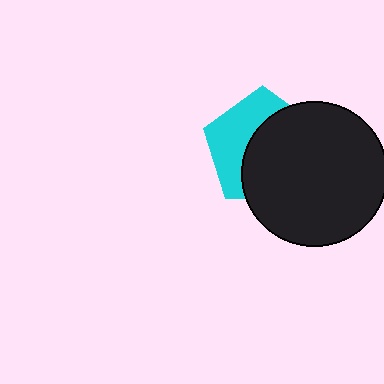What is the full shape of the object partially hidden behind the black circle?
The partially hidden object is a cyan pentagon.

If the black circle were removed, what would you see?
You would see the complete cyan pentagon.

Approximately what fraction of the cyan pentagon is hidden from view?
Roughly 58% of the cyan pentagon is hidden behind the black circle.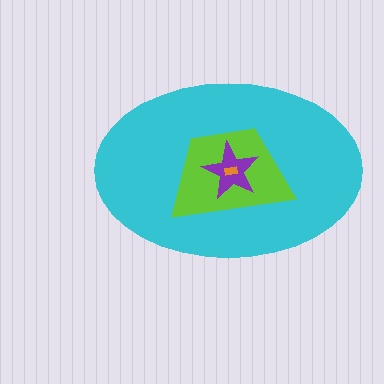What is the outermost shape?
The cyan ellipse.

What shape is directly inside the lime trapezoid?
The purple star.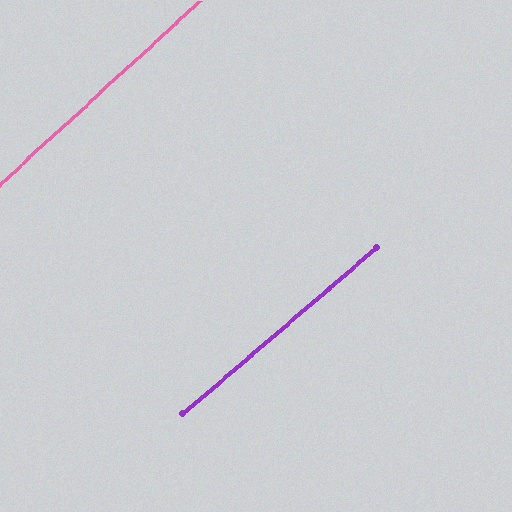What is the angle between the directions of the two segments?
Approximately 2 degrees.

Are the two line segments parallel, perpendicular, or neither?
Parallel — their directions differ by only 2.0°.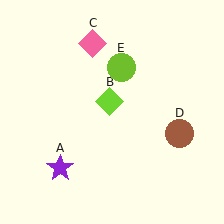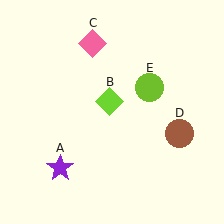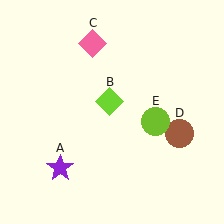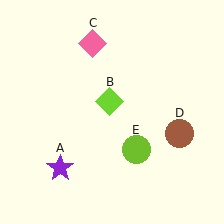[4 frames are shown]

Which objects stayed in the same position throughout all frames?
Purple star (object A) and lime diamond (object B) and pink diamond (object C) and brown circle (object D) remained stationary.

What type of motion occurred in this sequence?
The lime circle (object E) rotated clockwise around the center of the scene.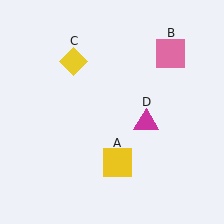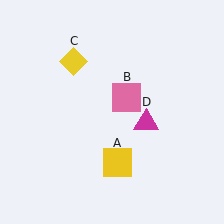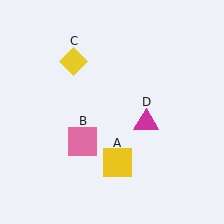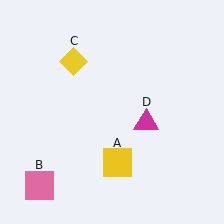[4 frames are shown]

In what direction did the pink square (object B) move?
The pink square (object B) moved down and to the left.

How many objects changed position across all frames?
1 object changed position: pink square (object B).